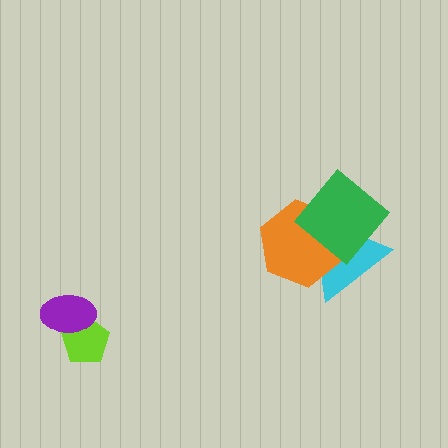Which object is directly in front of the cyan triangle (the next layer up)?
The orange hexagon is directly in front of the cyan triangle.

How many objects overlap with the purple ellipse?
1 object overlaps with the purple ellipse.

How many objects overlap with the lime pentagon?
1 object overlaps with the lime pentagon.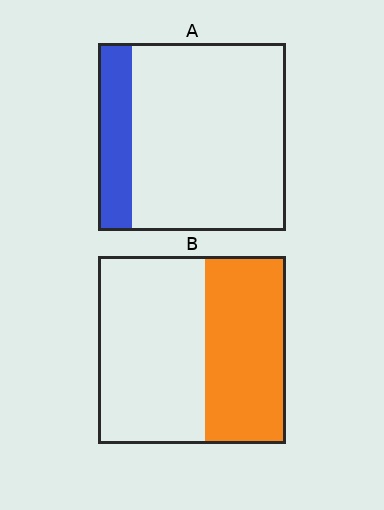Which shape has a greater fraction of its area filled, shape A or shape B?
Shape B.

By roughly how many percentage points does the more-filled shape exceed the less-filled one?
By roughly 25 percentage points (B over A).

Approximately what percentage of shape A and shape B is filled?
A is approximately 20% and B is approximately 45%.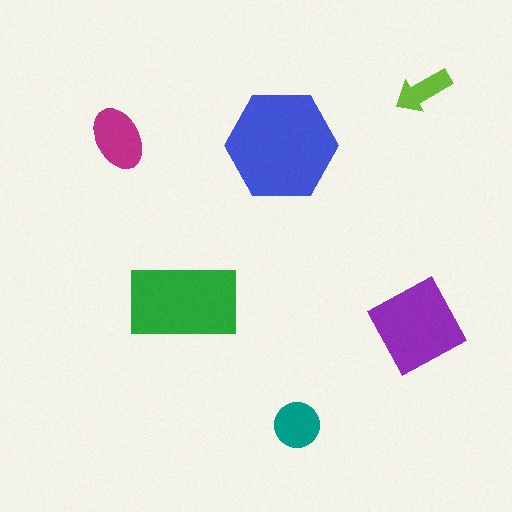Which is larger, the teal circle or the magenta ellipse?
The magenta ellipse.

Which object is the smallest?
The lime arrow.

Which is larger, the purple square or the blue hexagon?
The blue hexagon.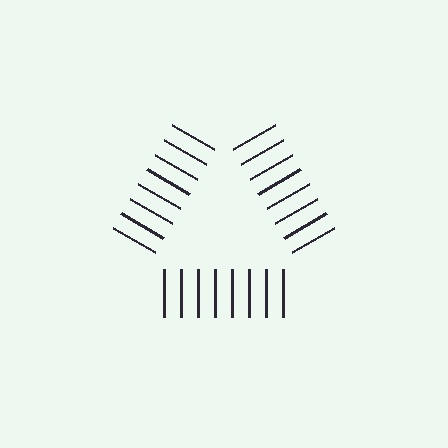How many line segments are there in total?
24 — 8 along each of the 3 edges.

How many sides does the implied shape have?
3 sides — the line-ends trace a triangle.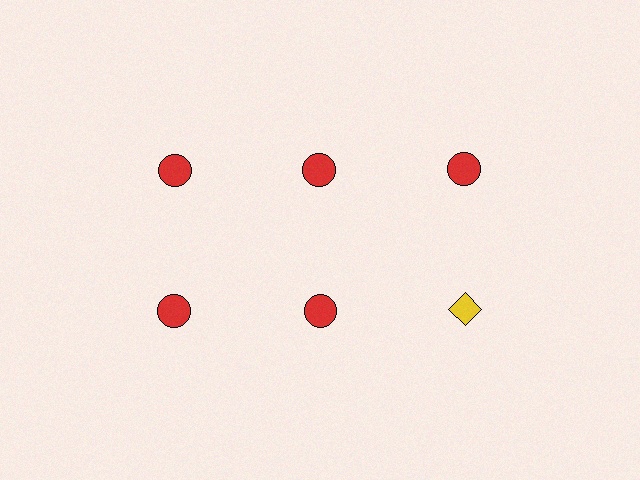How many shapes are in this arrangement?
There are 6 shapes arranged in a grid pattern.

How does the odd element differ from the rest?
It differs in both color (yellow instead of red) and shape (diamond instead of circle).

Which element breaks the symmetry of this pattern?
The yellow diamond in the second row, center column breaks the symmetry. All other shapes are red circles.